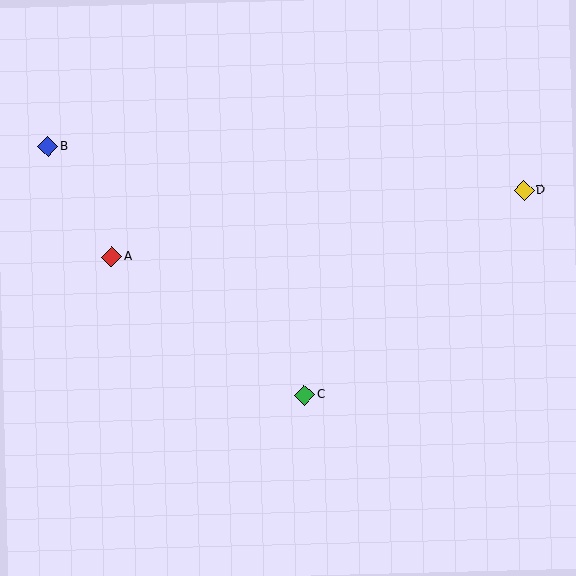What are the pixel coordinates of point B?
Point B is at (48, 146).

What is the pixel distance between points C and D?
The distance between C and D is 300 pixels.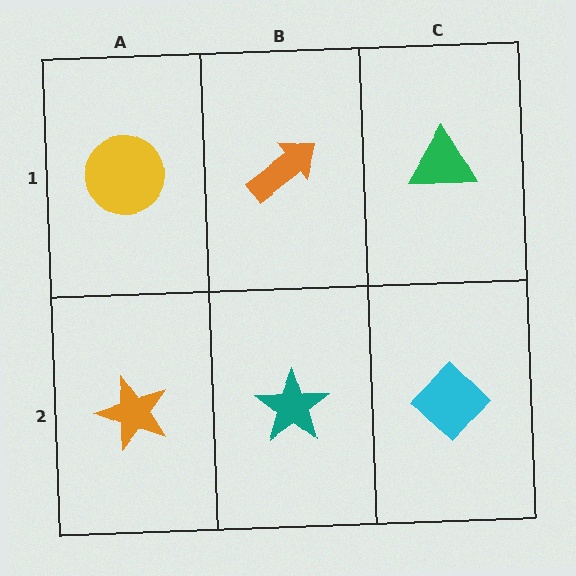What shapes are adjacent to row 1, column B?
A teal star (row 2, column B), a yellow circle (row 1, column A), a green triangle (row 1, column C).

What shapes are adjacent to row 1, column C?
A cyan diamond (row 2, column C), an orange arrow (row 1, column B).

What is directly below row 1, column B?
A teal star.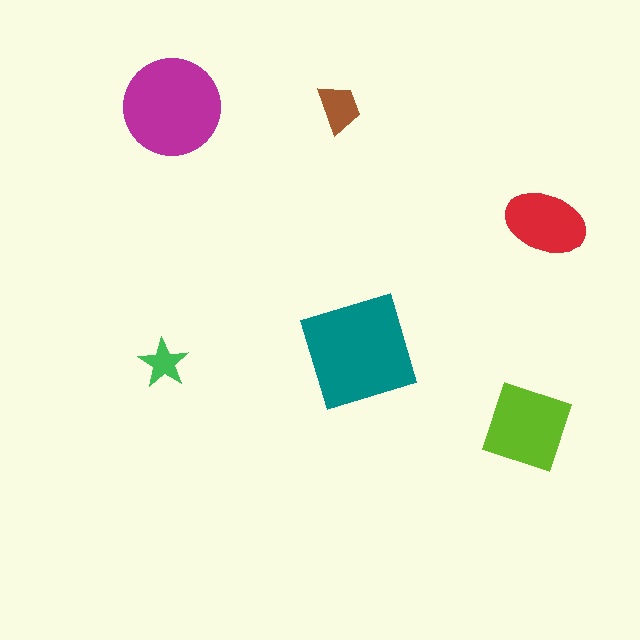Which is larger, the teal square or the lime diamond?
The teal square.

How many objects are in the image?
There are 6 objects in the image.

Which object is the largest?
The teal square.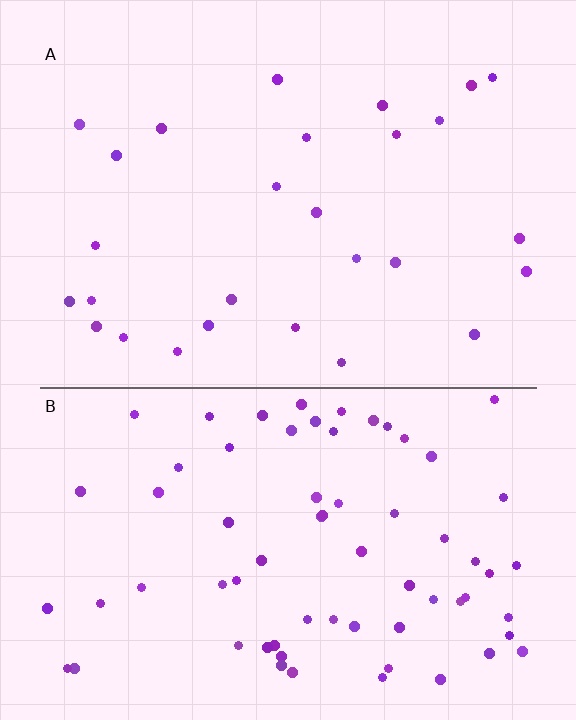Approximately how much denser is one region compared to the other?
Approximately 2.6× — region B over region A.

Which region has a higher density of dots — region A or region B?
B (the bottom).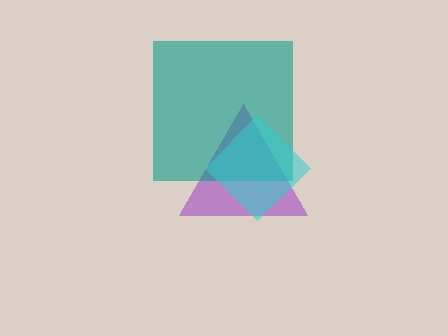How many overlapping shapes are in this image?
There are 3 overlapping shapes in the image.